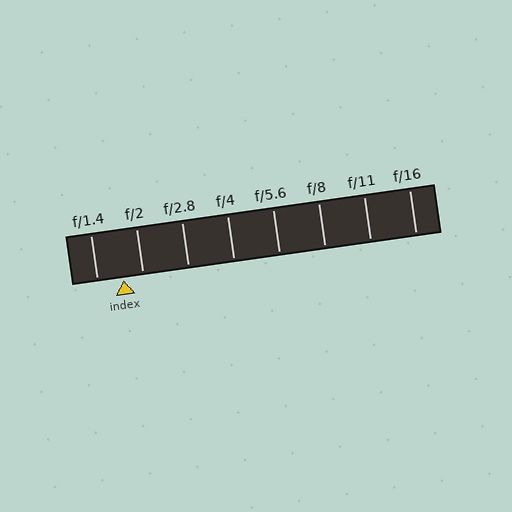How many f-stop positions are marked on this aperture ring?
There are 8 f-stop positions marked.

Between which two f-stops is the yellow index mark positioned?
The index mark is between f/1.4 and f/2.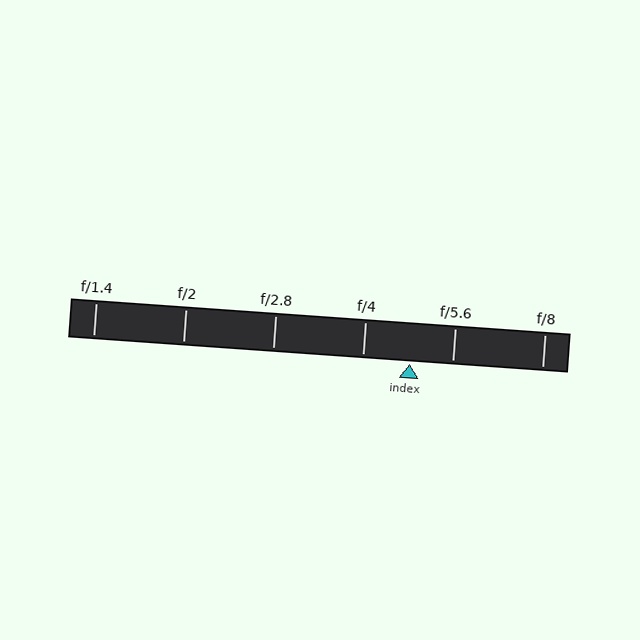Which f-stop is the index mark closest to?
The index mark is closest to f/5.6.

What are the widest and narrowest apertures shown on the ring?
The widest aperture shown is f/1.4 and the narrowest is f/8.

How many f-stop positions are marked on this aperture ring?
There are 6 f-stop positions marked.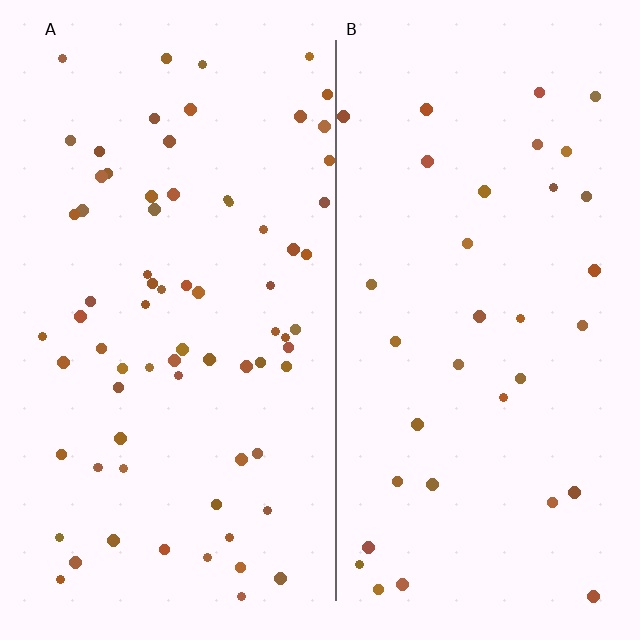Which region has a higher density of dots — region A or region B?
A (the left).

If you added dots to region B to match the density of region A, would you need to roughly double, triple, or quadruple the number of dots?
Approximately double.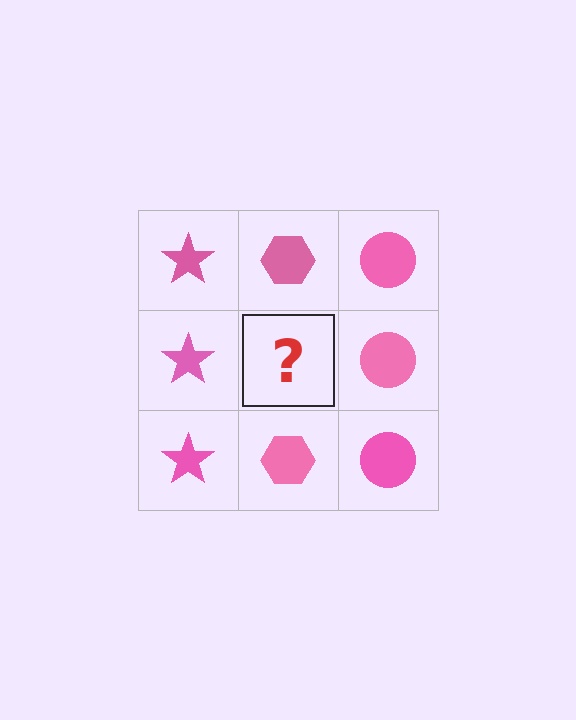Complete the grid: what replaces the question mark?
The question mark should be replaced with a pink hexagon.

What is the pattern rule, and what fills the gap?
The rule is that each column has a consistent shape. The gap should be filled with a pink hexagon.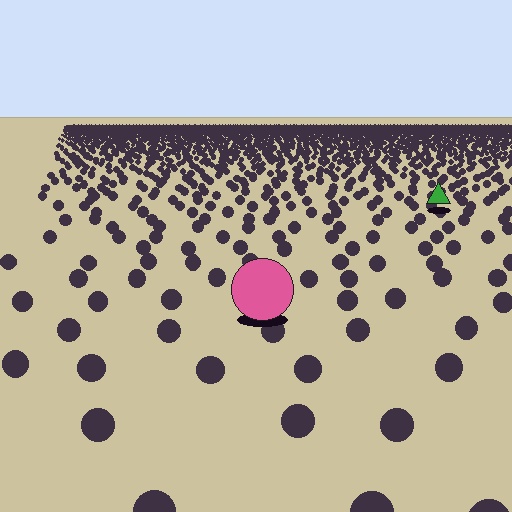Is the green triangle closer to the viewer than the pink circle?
No. The pink circle is closer — you can tell from the texture gradient: the ground texture is coarser near it.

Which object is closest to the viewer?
The pink circle is closest. The texture marks near it are larger and more spread out.